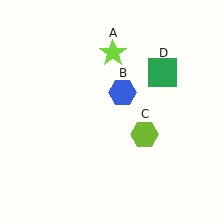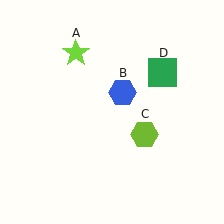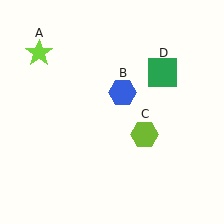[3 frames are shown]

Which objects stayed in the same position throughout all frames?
Blue hexagon (object B) and lime hexagon (object C) and green square (object D) remained stationary.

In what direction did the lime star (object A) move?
The lime star (object A) moved left.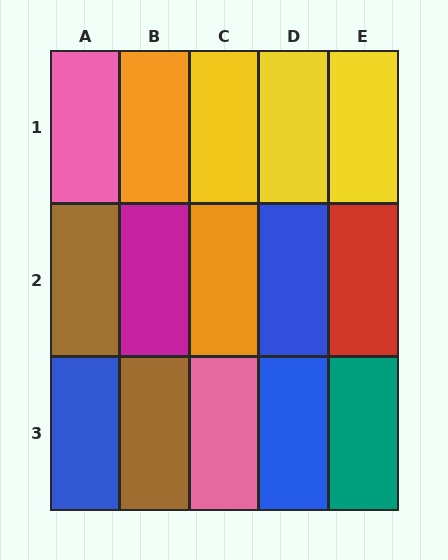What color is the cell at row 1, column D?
Yellow.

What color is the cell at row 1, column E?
Yellow.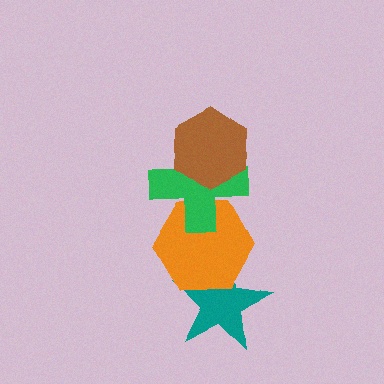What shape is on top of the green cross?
The brown hexagon is on top of the green cross.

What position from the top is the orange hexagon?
The orange hexagon is 3rd from the top.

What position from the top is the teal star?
The teal star is 4th from the top.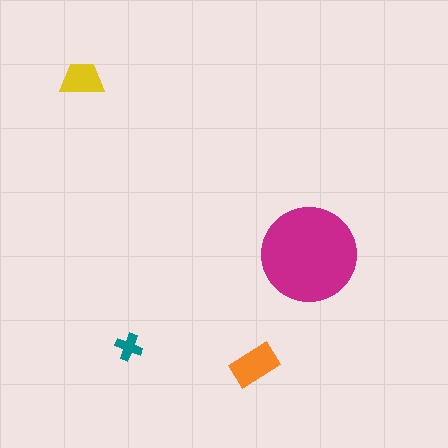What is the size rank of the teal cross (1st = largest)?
4th.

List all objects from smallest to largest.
The teal cross, the yellow trapezoid, the orange rectangle, the magenta circle.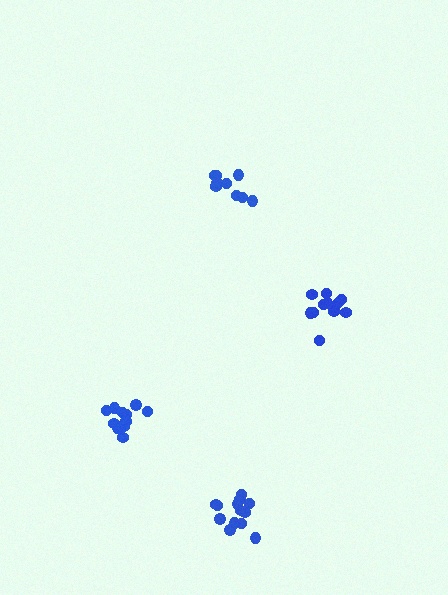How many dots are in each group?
Group 1: 12 dots, Group 2: 13 dots, Group 3: 12 dots, Group 4: 9 dots (46 total).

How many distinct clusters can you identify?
There are 4 distinct clusters.